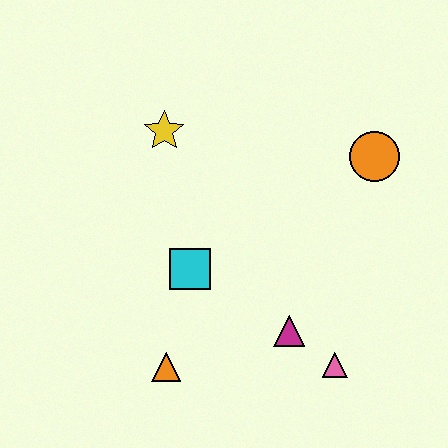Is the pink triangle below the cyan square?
Yes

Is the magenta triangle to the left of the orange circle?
Yes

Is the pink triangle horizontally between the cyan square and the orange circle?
Yes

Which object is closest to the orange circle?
The magenta triangle is closest to the orange circle.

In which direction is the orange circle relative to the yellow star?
The orange circle is to the right of the yellow star.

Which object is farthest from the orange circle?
The orange triangle is farthest from the orange circle.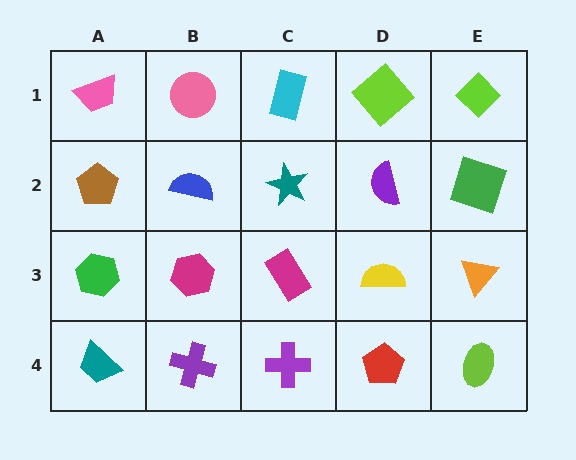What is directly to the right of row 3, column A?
A magenta hexagon.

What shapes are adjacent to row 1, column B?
A blue semicircle (row 2, column B), a pink trapezoid (row 1, column A), a cyan rectangle (row 1, column C).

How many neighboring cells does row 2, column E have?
3.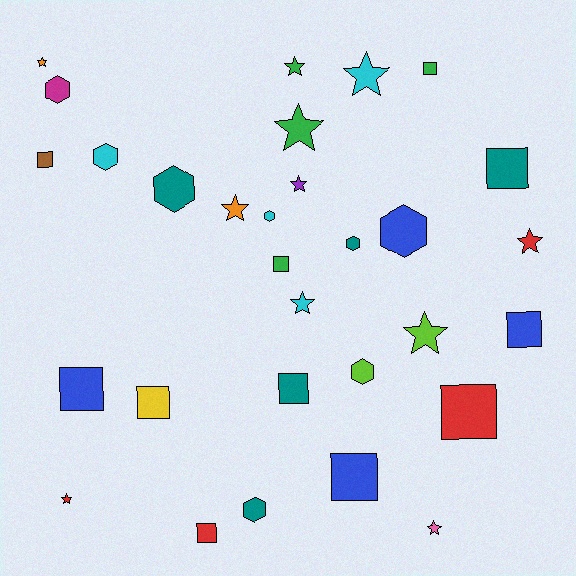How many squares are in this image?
There are 11 squares.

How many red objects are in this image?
There are 4 red objects.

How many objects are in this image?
There are 30 objects.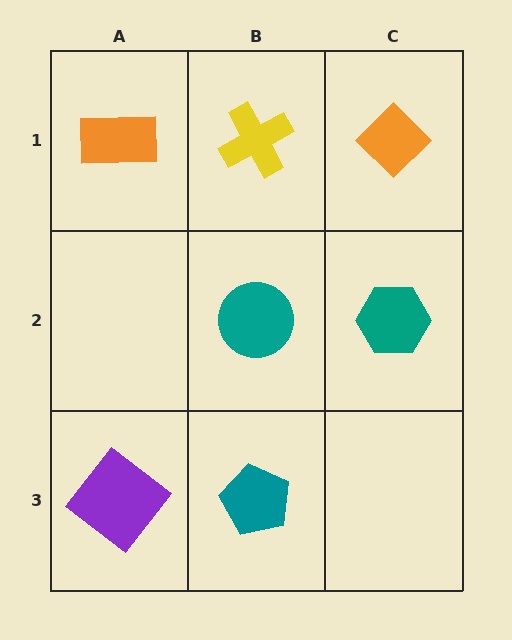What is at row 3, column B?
A teal pentagon.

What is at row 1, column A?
An orange rectangle.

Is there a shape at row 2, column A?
No, that cell is empty.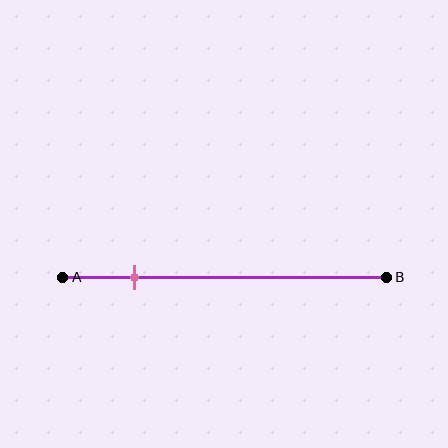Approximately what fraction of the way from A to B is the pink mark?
The pink mark is approximately 20% of the way from A to B.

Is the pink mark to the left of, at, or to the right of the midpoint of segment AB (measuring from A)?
The pink mark is to the left of the midpoint of segment AB.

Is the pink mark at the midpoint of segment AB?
No, the mark is at about 20% from A, not at the 50% midpoint.